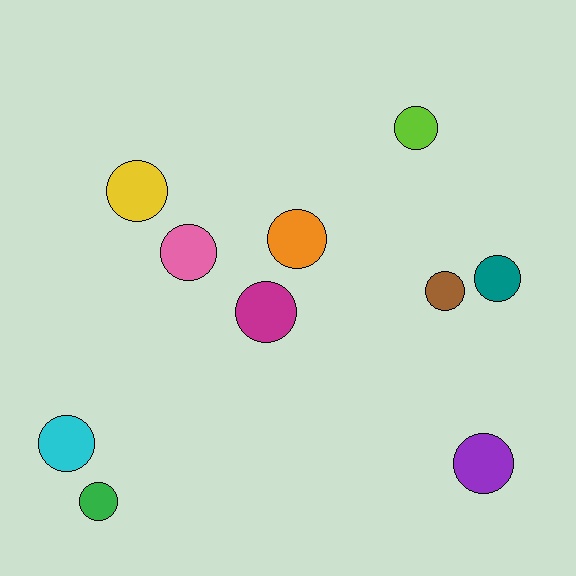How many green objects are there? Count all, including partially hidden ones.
There is 1 green object.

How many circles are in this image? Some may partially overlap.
There are 10 circles.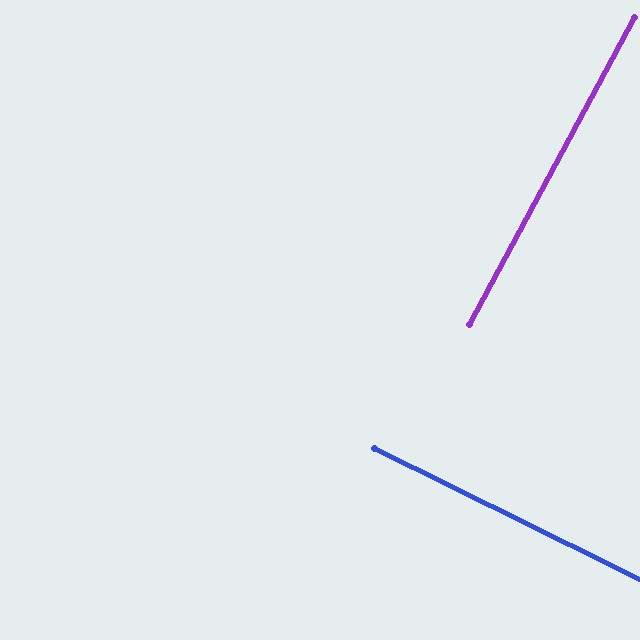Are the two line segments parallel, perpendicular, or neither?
Perpendicular — they meet at approximately 88°.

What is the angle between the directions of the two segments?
Approximately 88 degrees.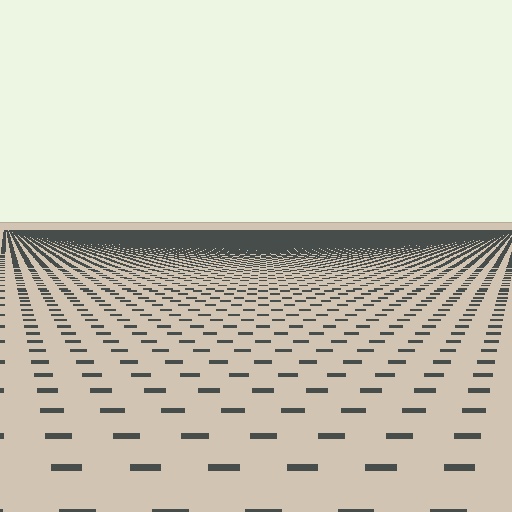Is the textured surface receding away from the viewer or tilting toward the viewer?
The surface is receding away from the viewer. Texture elements get smaller and denser toward the top.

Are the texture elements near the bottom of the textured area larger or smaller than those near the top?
Larger. Near the bottom, elements are closer to the viewer and appear at a bigger on-screen size.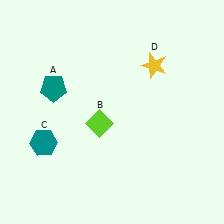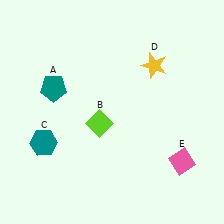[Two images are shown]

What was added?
A pink diamond (E) was added in Image 2.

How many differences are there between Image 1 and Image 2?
There is 1 difference between the two images.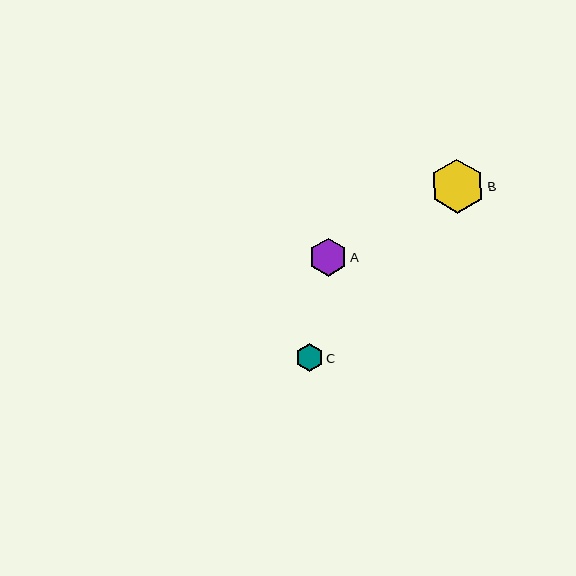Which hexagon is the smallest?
Hexagon C is the smallest with a size of approximately 28 pixels.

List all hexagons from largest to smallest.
From largest to smallest: B, A, C.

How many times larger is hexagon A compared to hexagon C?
Hexagon A is approximately 1.4 times the size of hexagon C.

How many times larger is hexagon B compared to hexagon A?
Hexagon B is approximately 1.4 times the size of hexagon A.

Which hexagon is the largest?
Hexagon B is the largest with a size of approximately 54 pixels.